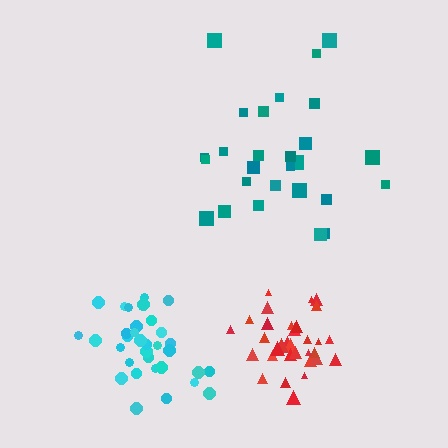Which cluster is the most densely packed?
Red.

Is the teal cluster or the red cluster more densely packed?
Red.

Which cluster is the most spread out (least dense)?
Teal.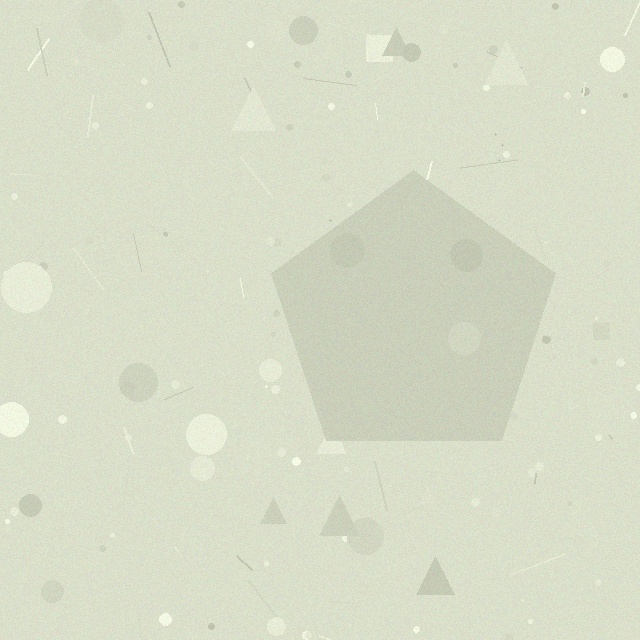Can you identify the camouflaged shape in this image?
The camouflaged shape is a pentagon.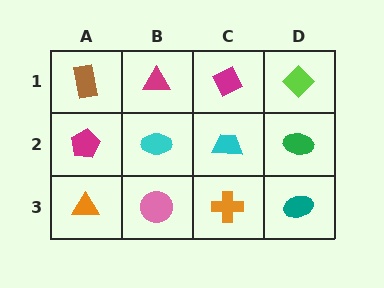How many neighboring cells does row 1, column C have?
3.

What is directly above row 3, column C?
A cyan trapezoid.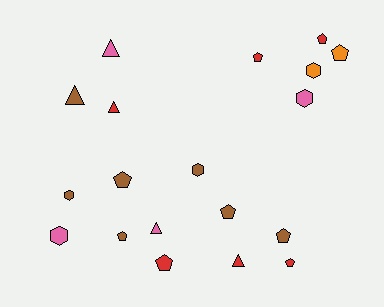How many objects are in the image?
There are 19 objects.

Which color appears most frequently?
Brown, with 7 objects.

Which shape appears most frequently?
Pentagon, with 9 objects.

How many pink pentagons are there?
There are no pink pentagons.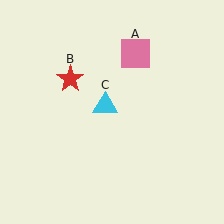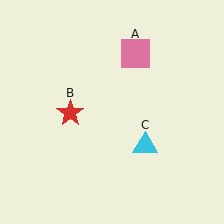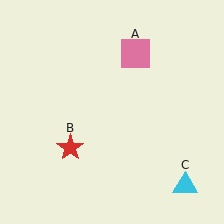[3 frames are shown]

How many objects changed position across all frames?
2 objects changed position: red star (object B), cyan triangle (object C).